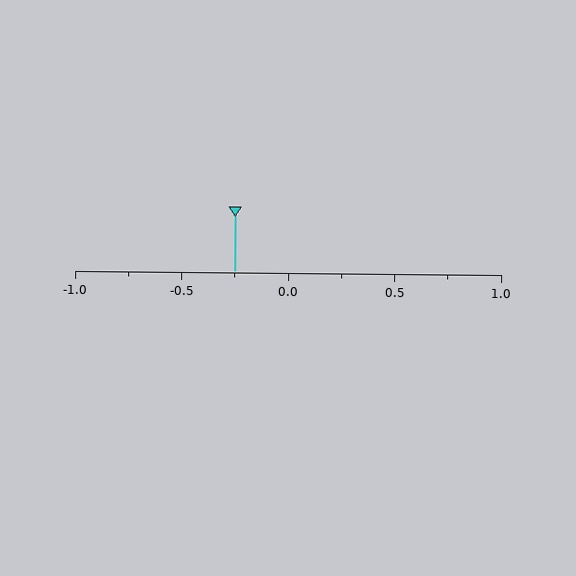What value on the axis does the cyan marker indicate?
The marker indicates approximately -0.25.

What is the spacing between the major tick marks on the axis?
The major ticks are spaced 0.5 apart.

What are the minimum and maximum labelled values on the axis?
The axis runs from -1.0 to 1.0.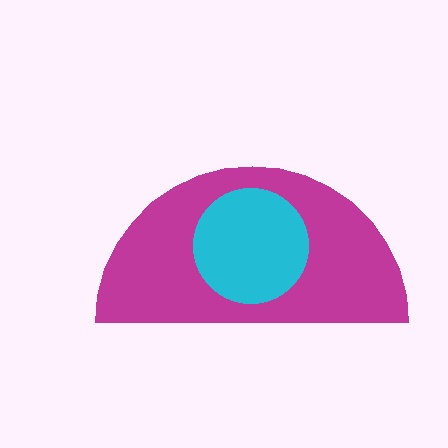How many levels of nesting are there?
2.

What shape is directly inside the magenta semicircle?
The cyan circle.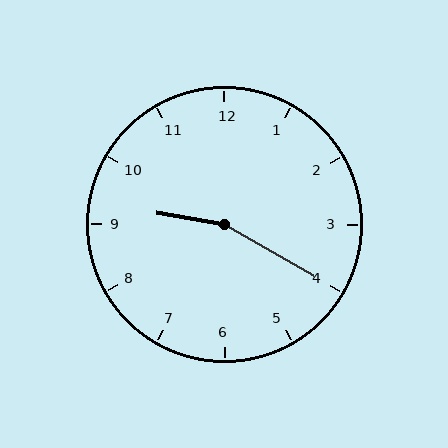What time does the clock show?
9:20.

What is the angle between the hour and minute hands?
Approximately 160 degrees.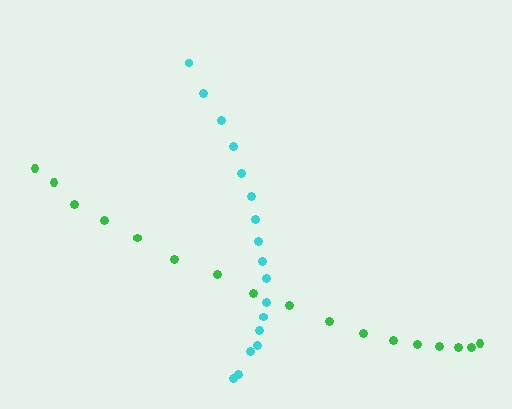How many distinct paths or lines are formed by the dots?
There are 2 distinct paths.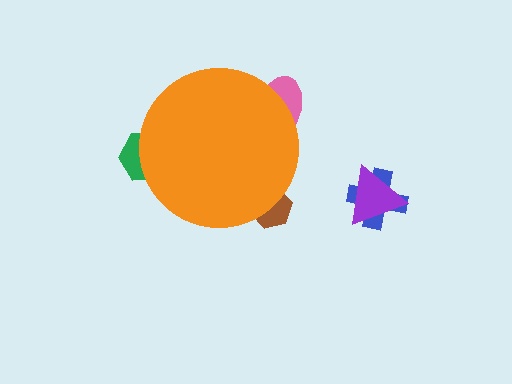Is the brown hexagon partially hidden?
Yes, the brown hexagon is partially hidden behind the orange circle.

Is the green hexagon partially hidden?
Yes, the green hexagon is partially hidden behind the orange circle.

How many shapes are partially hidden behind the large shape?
3 shapes are partially hidden.